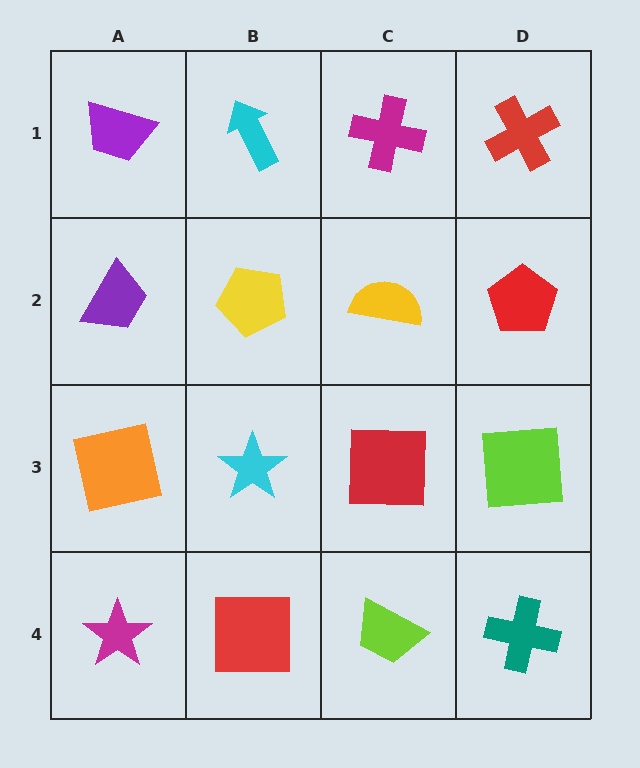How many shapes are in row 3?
4 shapes.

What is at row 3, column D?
A lime square.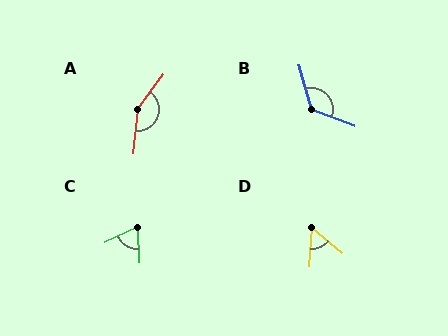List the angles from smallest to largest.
D (54°), C (67°), B (126°), A (149°).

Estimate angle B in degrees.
Approximately 126 degrees.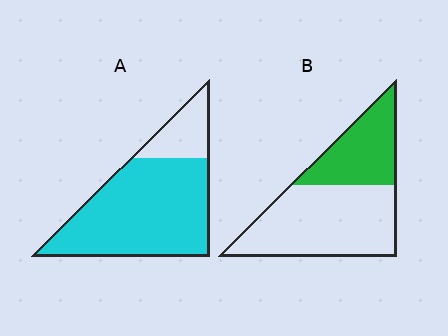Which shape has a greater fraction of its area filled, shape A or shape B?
Shape A.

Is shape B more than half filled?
No.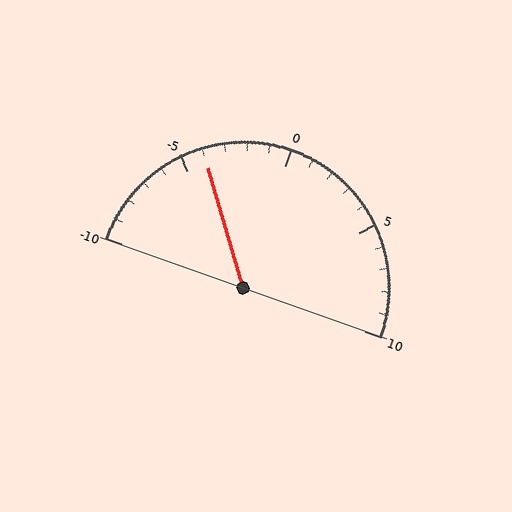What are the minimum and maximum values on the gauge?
The gauge ranges from -10 to 10.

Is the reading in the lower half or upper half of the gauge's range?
The reading is in the lower half of the range (-10 to 10).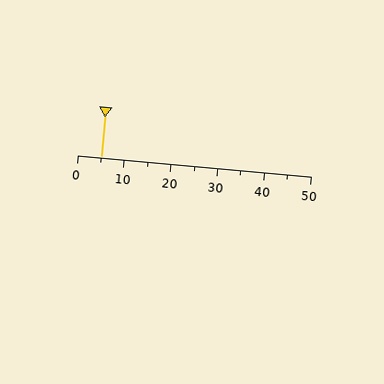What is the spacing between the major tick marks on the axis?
The major ticks are spaced 10 apart.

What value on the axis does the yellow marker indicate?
The marker indicates approximately 5.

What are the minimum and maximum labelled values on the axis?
The axis runs from 0 to 50.